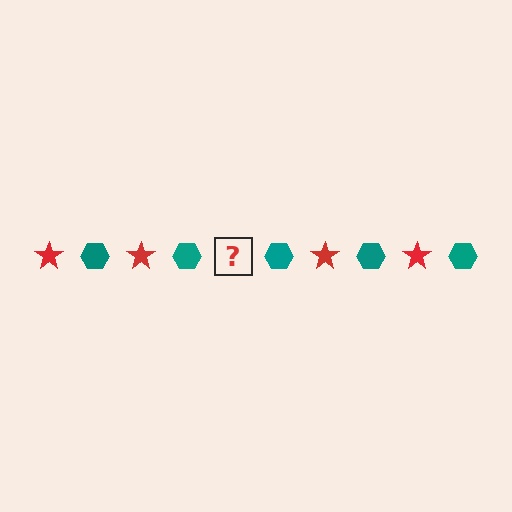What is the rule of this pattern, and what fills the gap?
The rule is that the pattern alternates between red star and teal hexagon. The gap should be filled with a red star.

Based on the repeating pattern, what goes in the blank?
The blank should be a red star.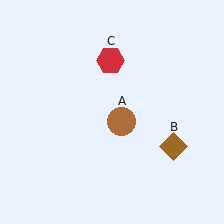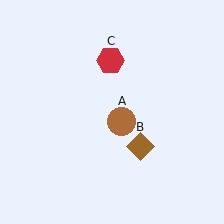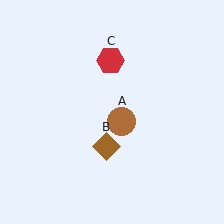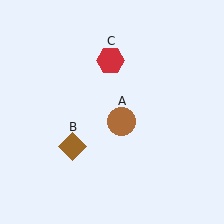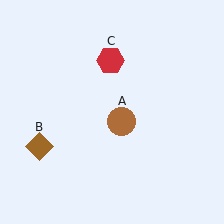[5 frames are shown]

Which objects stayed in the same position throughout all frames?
Brown circle (object A) and red hexagon (object C) remained stationary.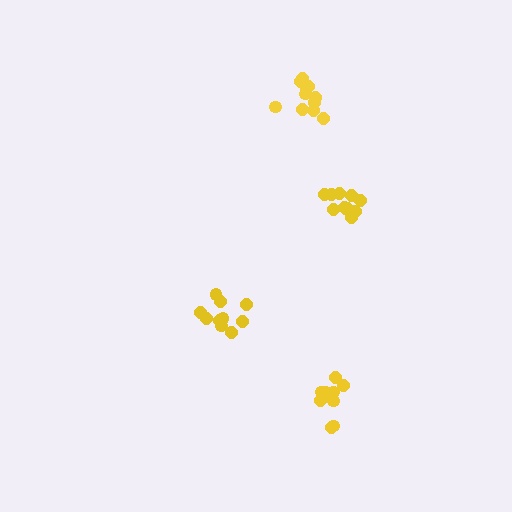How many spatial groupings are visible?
There are 4 spatial groupings.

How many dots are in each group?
Group 1: 11 dots, Group 2: 11 dots, Group 3: 10 dots, Group 4: 9 dots (41 total).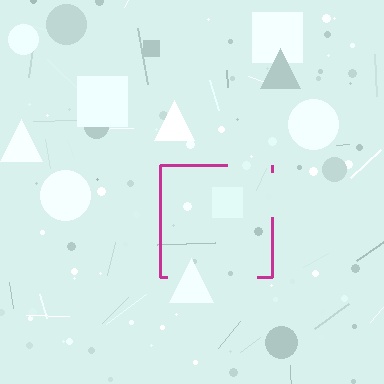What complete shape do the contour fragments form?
The contour fragments form a square.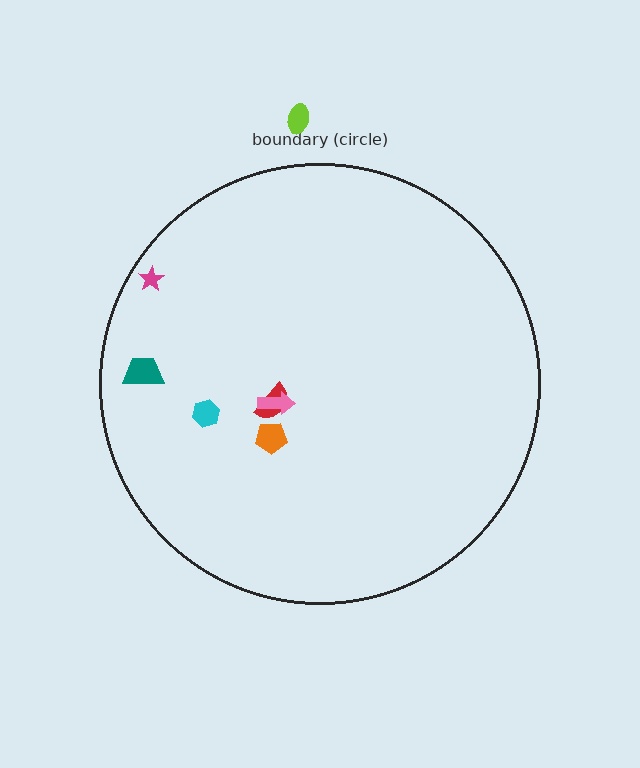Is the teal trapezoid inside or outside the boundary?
Inside.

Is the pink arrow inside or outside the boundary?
Inside.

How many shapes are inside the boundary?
6 inside, 1 outside.